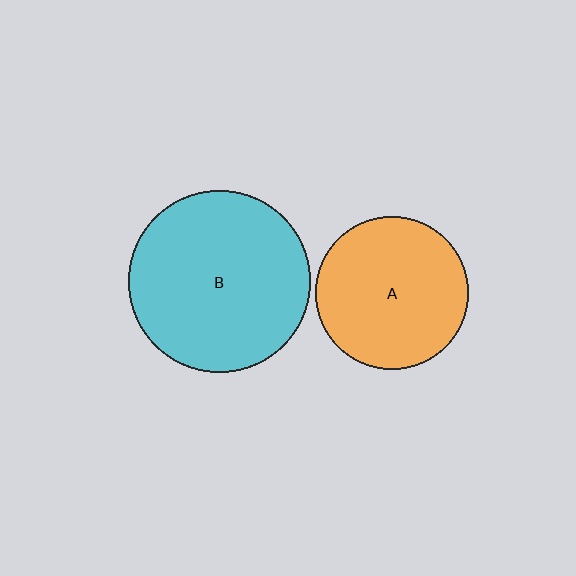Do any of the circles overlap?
No, none of the circles overlap.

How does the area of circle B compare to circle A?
Approximately 1.4 times.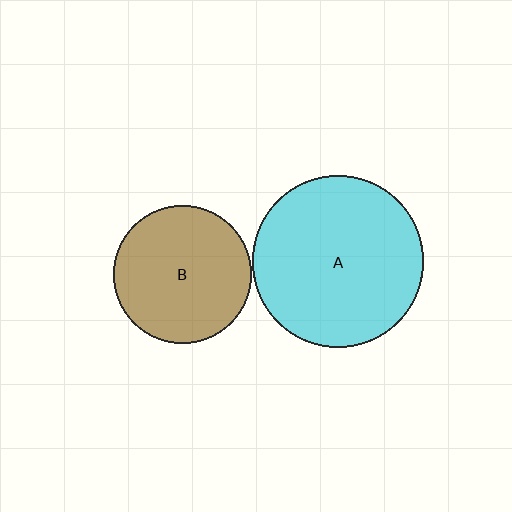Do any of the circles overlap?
No, none of the circles overlap.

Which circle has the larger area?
Circle A (cyan).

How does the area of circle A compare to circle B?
Approximately 1.5 times.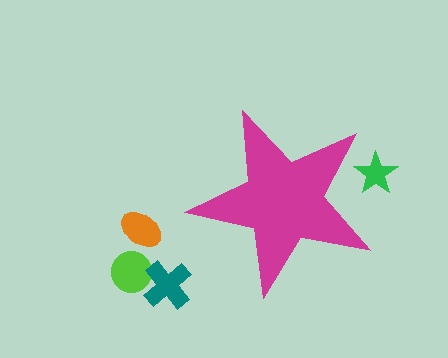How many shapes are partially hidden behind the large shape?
1 shape is partially hidden.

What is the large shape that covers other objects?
A magenta star.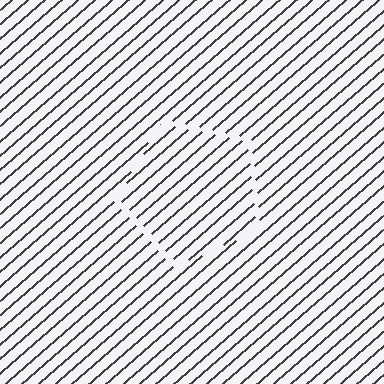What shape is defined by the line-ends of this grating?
An illusory pentagon. The interior of the shape contains the same grating, shifted by half a period — the contour is defined by the phase discontinuity where line-ends from the inner and outer gratings abut.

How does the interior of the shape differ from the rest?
The interior of the shape contains the same grating, shifted by half a period — the contour is defined by the phase discontinuity where line-ends from the inner and outer gratings abut.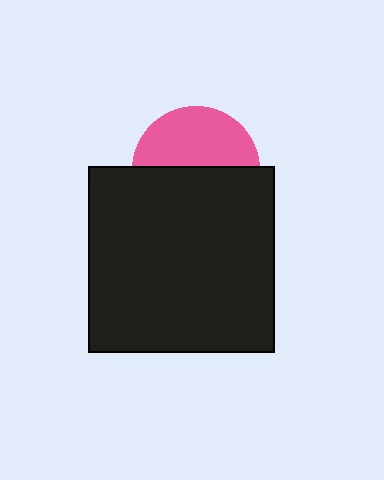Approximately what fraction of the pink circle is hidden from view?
Roughly 54% of the pink circle is hidden behind the black square.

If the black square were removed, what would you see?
You would see the complete pink circle.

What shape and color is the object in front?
The object in front is a black square.